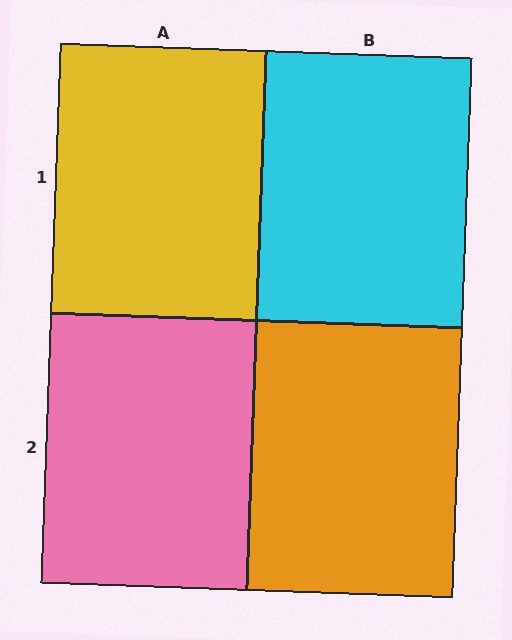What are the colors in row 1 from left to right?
Yellow, cyan.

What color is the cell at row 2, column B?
Orange.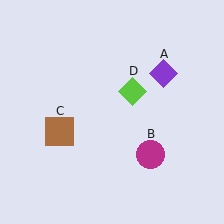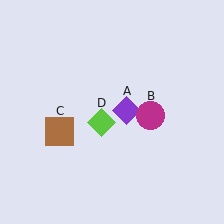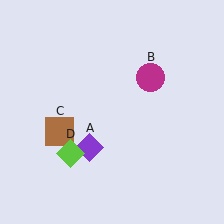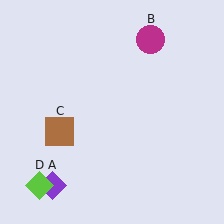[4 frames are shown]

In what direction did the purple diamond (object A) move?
The purple diamond (object A) moved down and to the left.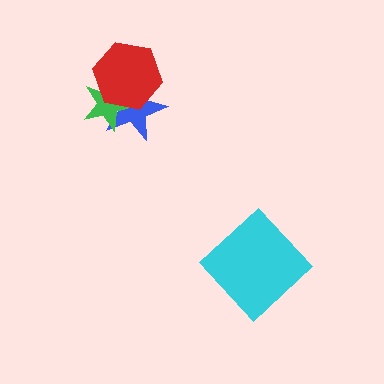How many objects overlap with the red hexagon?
2 objects overlap with the red hexagon.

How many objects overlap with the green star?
2 objects overlap with the green star.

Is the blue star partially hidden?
Yes, it is partially covered by another shape.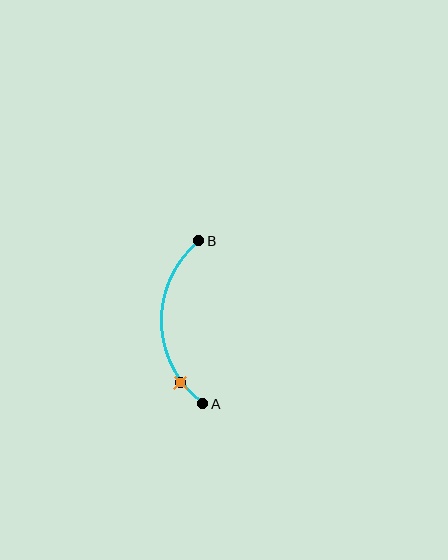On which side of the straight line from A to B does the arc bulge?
The arc bulges to the left of the straight line connecting A and B.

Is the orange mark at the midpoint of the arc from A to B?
No. The orange mark lies on the arc but is closer to endpoint A. The arc midpoint would be at the point on the curve equidistant along the arc from both A and B.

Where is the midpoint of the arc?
The arc midpoint is the point on the curve farthest from the straight line joining A and B. It sits to the left of that line.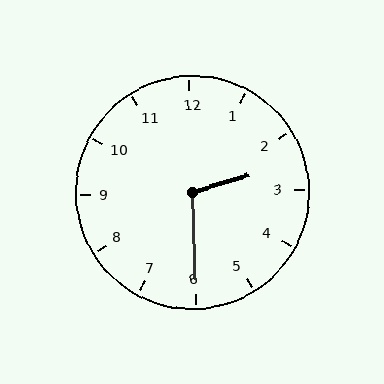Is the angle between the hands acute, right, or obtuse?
It is obtuse.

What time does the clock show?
2:30.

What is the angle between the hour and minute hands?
Approximately 105 degrees.